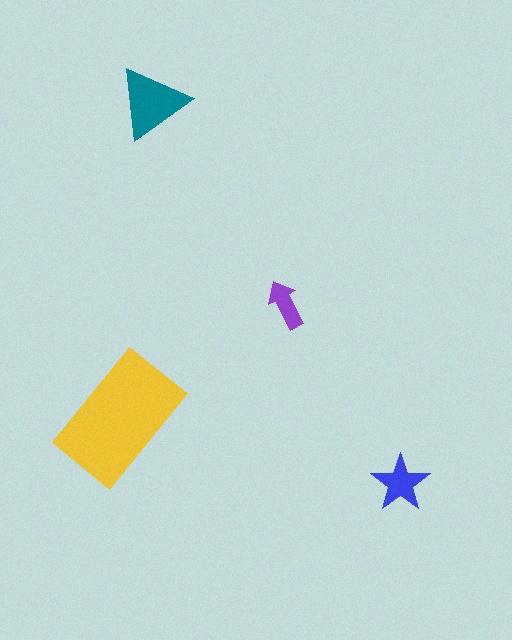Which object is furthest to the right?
The blue star is rightmost.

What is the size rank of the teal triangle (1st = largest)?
2nd.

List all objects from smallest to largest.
The purple arrow, the blue star, the teal triangle, the yellow rectangle.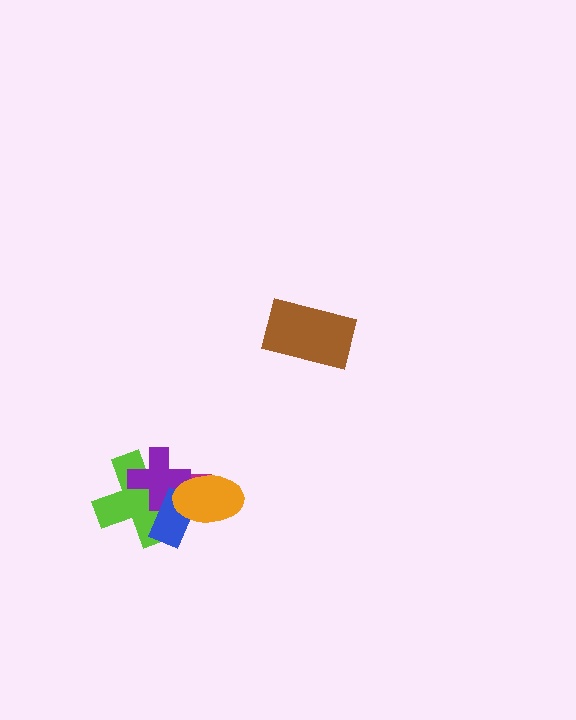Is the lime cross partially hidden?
Yes, it is partially covered by another shape.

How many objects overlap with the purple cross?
4 objects overlap with the purple cross.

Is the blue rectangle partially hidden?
Yes, it is partially covered by another shape.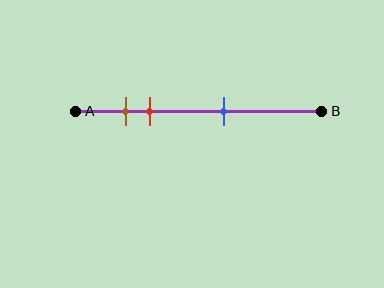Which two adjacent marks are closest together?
The brown and red marks are the closest adjacent pair.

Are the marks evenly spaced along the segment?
No, the marks are not evenly spaced.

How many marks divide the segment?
There are 3 marks dividing the segment.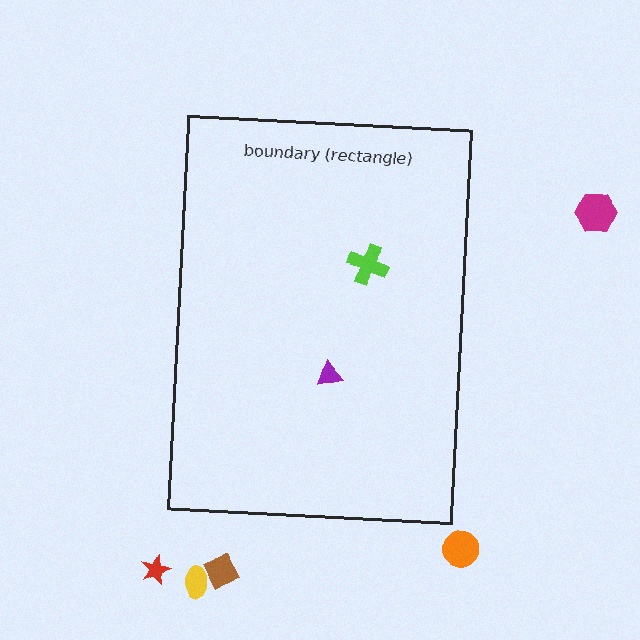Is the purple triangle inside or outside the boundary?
Inside.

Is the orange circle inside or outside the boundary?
Outside.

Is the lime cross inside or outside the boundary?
Inside.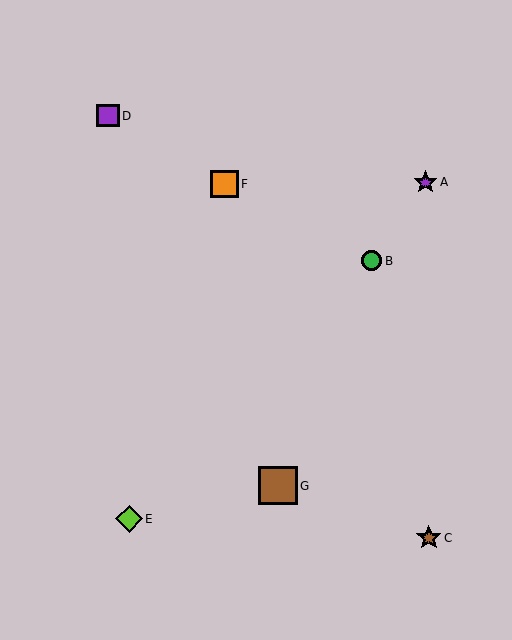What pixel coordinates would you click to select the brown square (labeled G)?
Click at (278, 486) to select the brown square G.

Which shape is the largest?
The brown square (labeled G) is the largest.